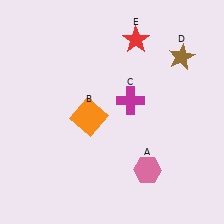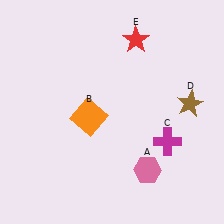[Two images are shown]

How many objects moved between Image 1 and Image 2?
2 objects moved between the two images.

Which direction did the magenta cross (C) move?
The magenta cross (C) moved down.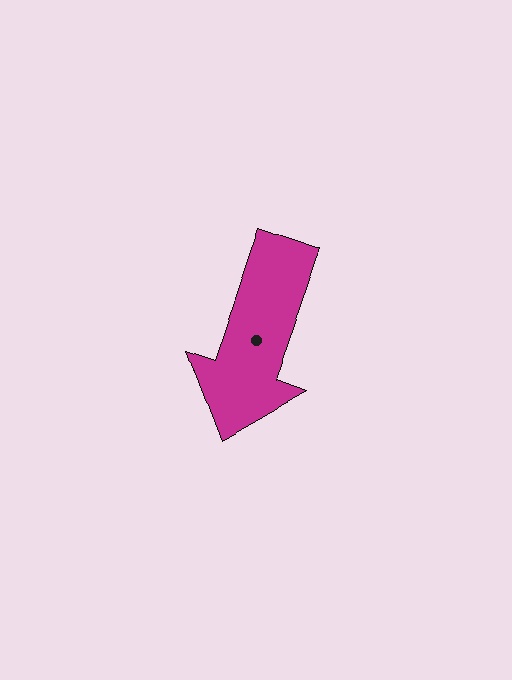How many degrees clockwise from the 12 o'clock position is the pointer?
Approximately 199 degrees.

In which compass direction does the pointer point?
South.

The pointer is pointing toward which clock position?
Roughly 7 o'clock.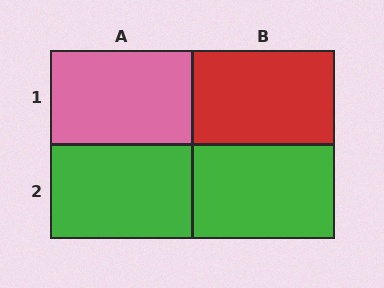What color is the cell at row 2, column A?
Green.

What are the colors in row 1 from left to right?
Pink, red.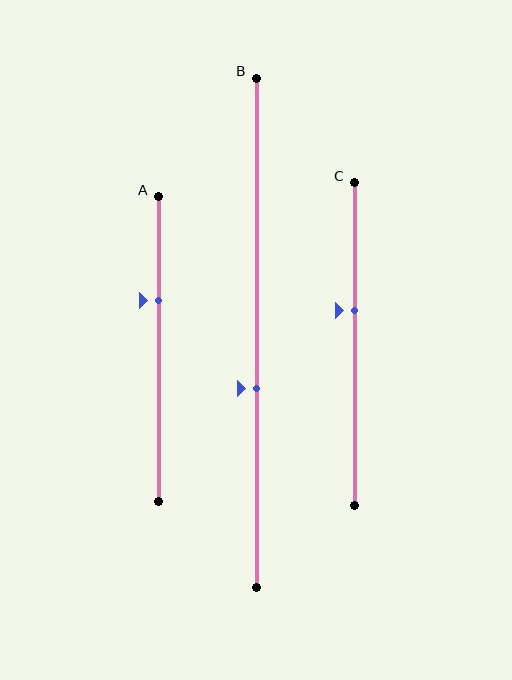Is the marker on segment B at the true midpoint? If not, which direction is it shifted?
No, the marker on segment B is shifted downward by about 11% of the segment length.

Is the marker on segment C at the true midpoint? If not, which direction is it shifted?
No, the marker on segment C is shifted upward by about 10% of the segment length.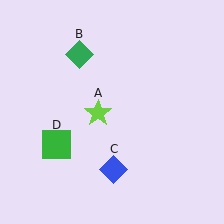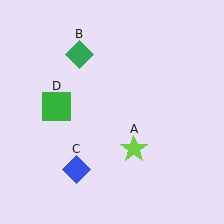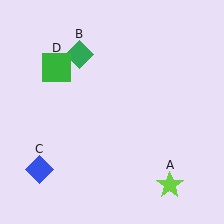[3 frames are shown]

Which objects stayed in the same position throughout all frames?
Green diamond (object B) remained stationary.